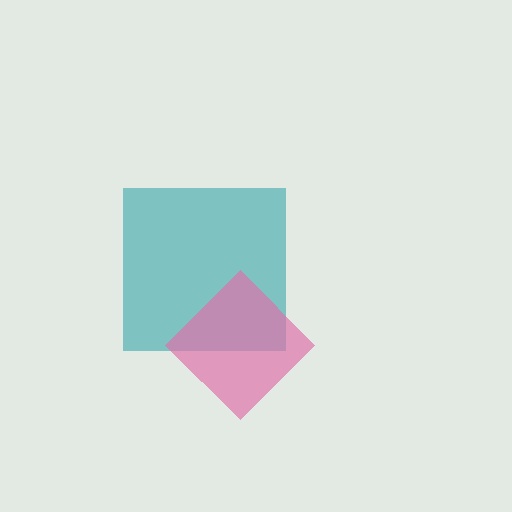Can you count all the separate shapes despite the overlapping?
Yes, there are 2 separate shapes.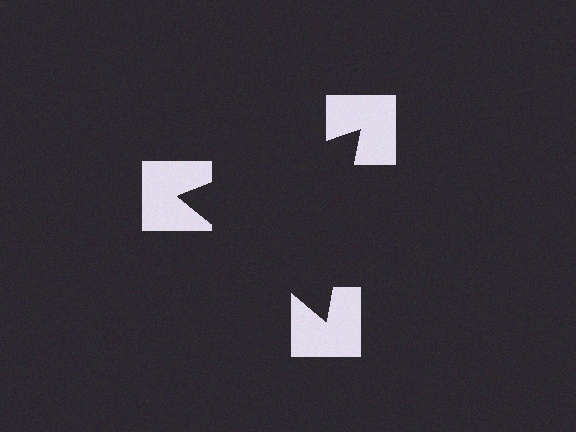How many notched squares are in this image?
There are 3 — one at each vertex of the illusory triangle.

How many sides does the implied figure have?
3 sides.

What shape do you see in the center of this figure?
An illusory triangle — its edges are inferred from the aligned wedge cuts in the notched squares, not physically drawn.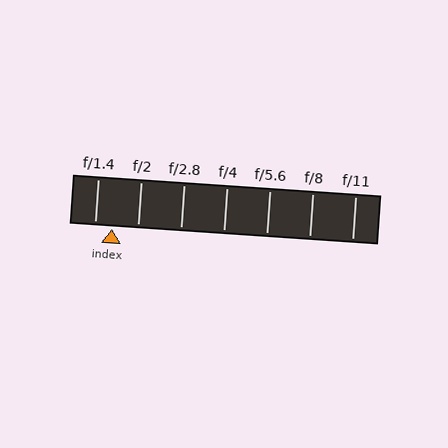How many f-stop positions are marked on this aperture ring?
There are 7 f-stop positions marked.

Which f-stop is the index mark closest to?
The index mark is closest to f/1.4.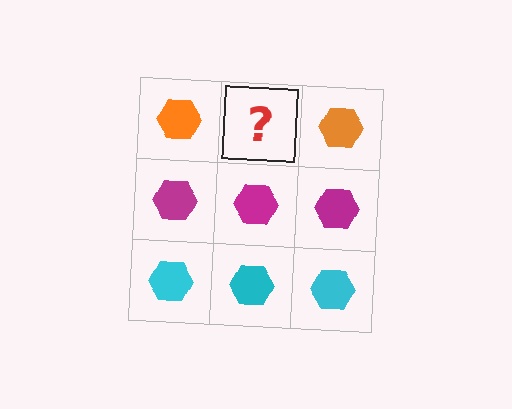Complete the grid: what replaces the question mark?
The question mark should be replaced with an orange hexagon.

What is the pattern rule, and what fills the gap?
The rule is that each row has a consistent color. The gap should be filled with an orange hexagon.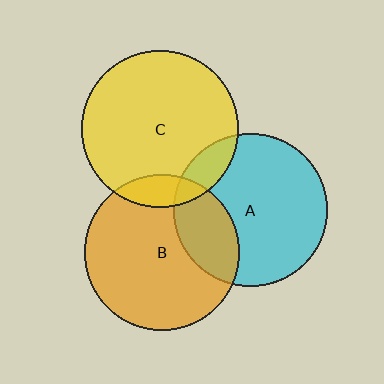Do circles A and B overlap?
Yes.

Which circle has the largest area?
Circle C (yellow).